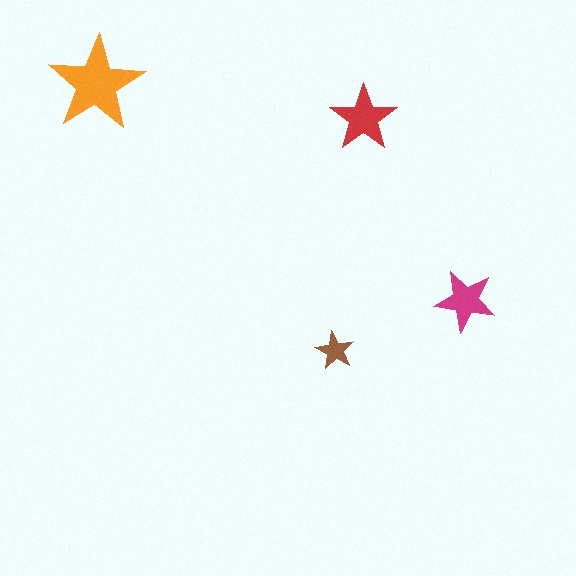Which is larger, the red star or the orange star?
The orange one.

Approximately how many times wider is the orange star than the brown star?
About 2.5 times wider.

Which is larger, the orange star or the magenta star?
The orange one.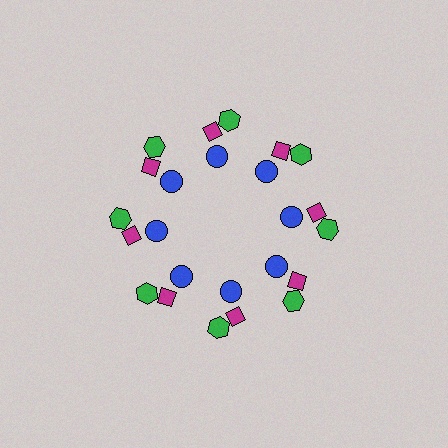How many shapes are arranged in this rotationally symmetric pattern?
There are 24 shapes, arranged in 8 groups of 3.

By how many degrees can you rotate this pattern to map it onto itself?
The pattern maps onto itself every 45 degrees of rotation.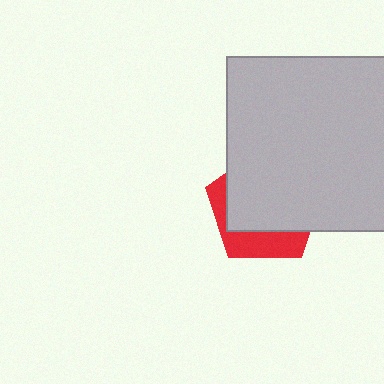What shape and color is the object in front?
The object in front is a light gray rectangle.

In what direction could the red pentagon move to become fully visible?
The red pentagon could move toward the lower-left. That would shift it out from behind the light gray rectangle entirely.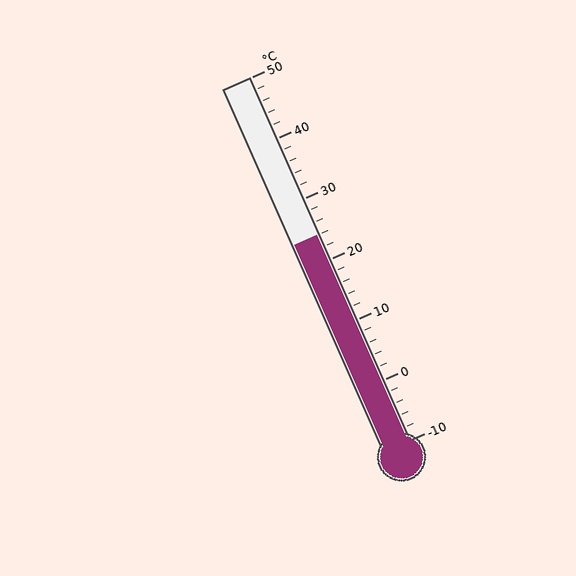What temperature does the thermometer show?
The thermometer shows approximately 24°C.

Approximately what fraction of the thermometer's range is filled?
The thermometer is filled to approximately 55% of its range.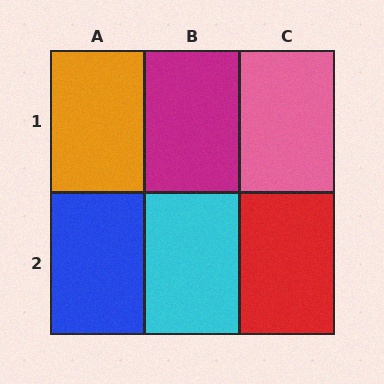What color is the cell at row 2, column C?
Red.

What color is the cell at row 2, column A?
Blue.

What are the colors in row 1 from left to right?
Orange, magenta, pink.